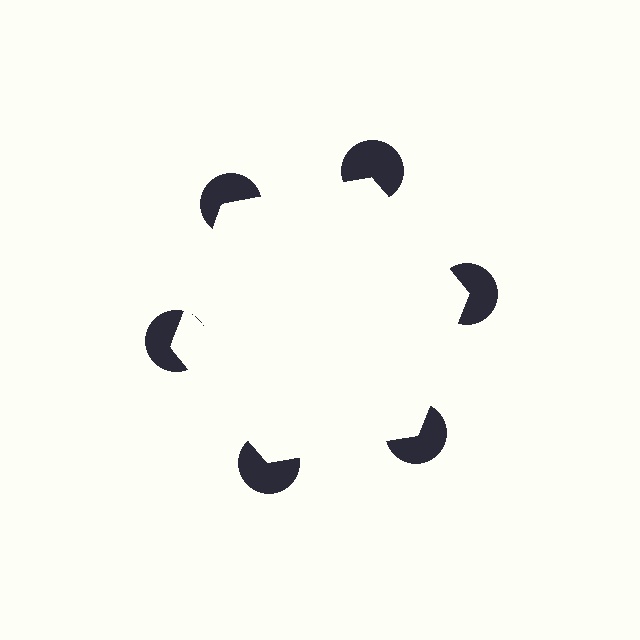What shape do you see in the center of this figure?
An illusory hexagon — its edges are inferred from the aligned wedge cuts in the pac-man discs, not physically drawn.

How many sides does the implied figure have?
6 sides.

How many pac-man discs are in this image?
There are 6 — one at each vertex of the illusory hexagon.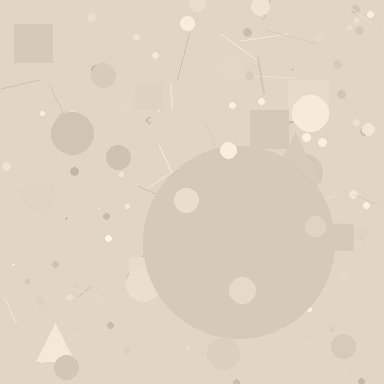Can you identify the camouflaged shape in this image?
The camouflaged shape is a circle.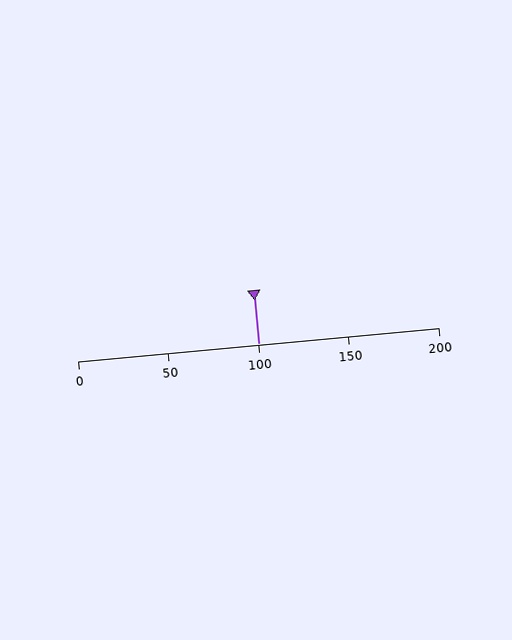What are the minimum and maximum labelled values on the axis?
The axis runs from 0 to 200.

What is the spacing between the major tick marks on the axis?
The major ticks are spaced 50 apart.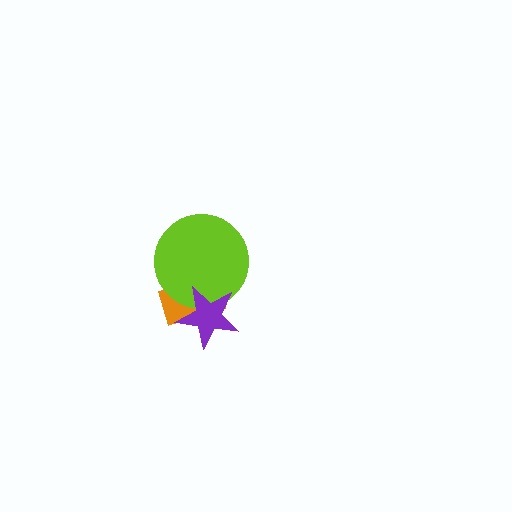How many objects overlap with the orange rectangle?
2 objects overlap with the orange rectangle.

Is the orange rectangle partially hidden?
Yes, it is partially covered by another shape.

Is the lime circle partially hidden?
Yes, it is partially covered by another shape.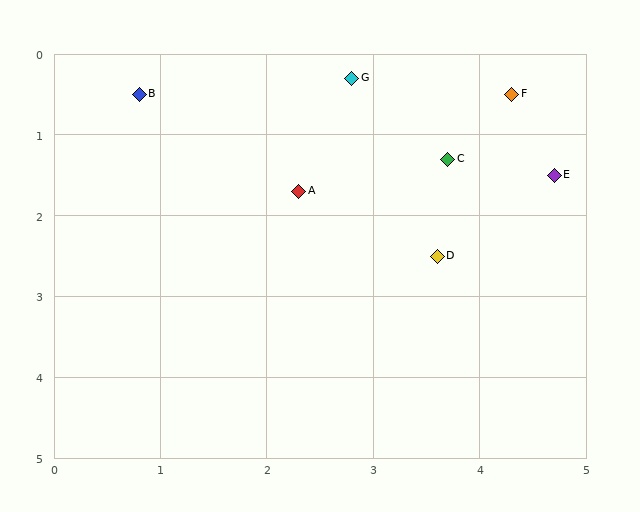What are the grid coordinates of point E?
Point E is at approximately (4.7, 1.5).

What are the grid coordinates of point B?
Point B is at approximately (0.8, 0.5).